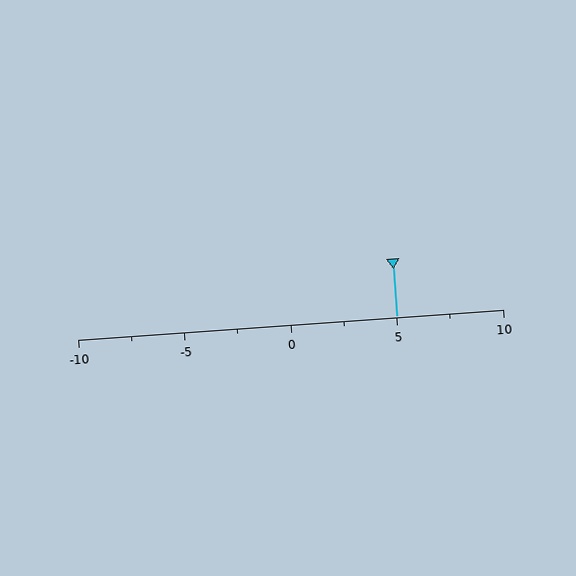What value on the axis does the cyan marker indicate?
The marker indicates approximately 5.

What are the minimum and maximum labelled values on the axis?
The axis runs from -10 to 10.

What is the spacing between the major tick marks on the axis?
The major ticks are spaced 5 apart.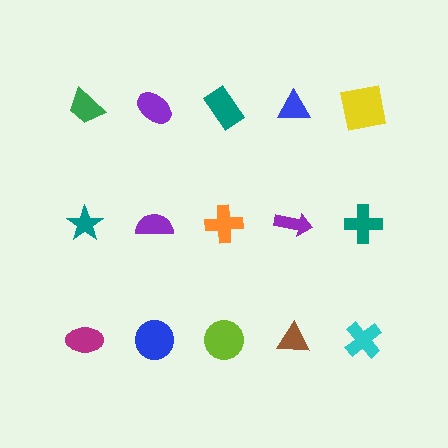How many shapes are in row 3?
5 shapes.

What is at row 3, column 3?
A lime circle.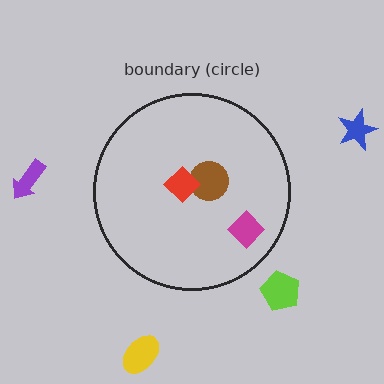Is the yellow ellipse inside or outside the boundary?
Outside.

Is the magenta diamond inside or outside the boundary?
Inside.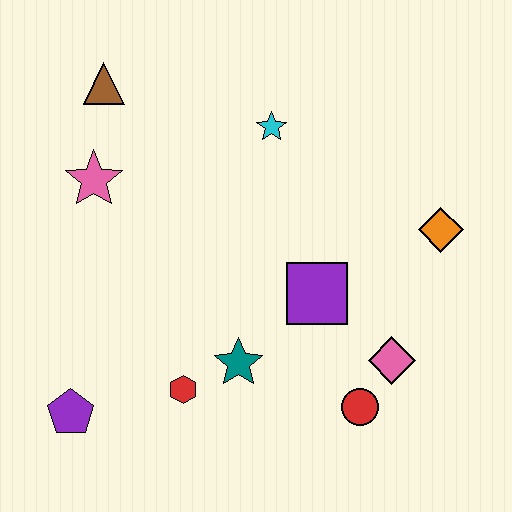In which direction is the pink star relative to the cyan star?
The pink star is to the left of the cyan star.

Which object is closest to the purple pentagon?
The red hexagon is closest to the purple pentagon.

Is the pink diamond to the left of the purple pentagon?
No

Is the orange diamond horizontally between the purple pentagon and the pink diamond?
No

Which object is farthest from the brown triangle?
The red circle is farthest from the brown triangle.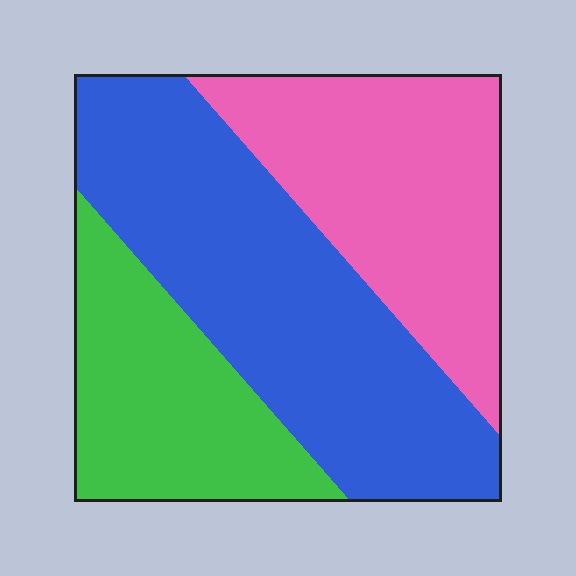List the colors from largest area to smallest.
From largest to smallest: blue, pink, green.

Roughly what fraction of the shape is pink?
Pink covers 32% of the shape.